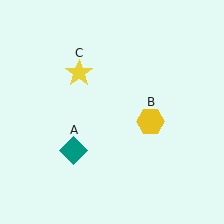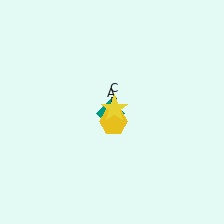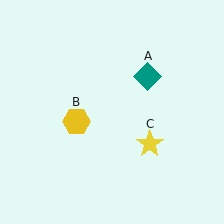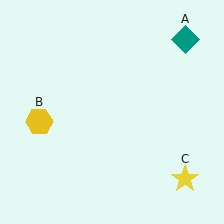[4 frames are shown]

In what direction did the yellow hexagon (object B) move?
The yellow hexagon (object B) moved left.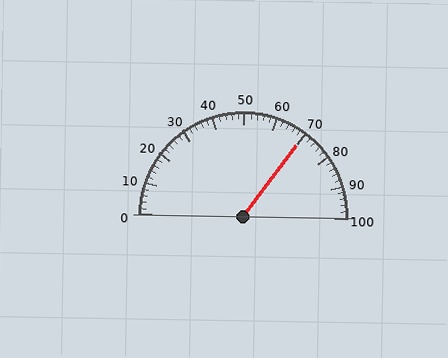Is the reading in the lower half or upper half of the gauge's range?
The reading is in the upper half of the range (0 to 100).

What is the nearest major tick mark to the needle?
The nearest major tick mark is 70.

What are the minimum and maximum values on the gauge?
The gauge ranges from 0 to 100.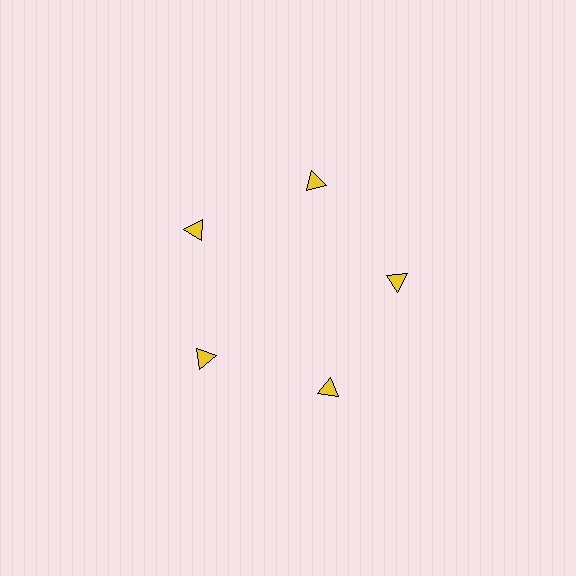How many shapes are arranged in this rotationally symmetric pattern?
There are 5 shapes, arranged in 5 groups of 1.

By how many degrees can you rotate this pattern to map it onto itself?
The pattern maps onto itself every 72 degrees of rotation.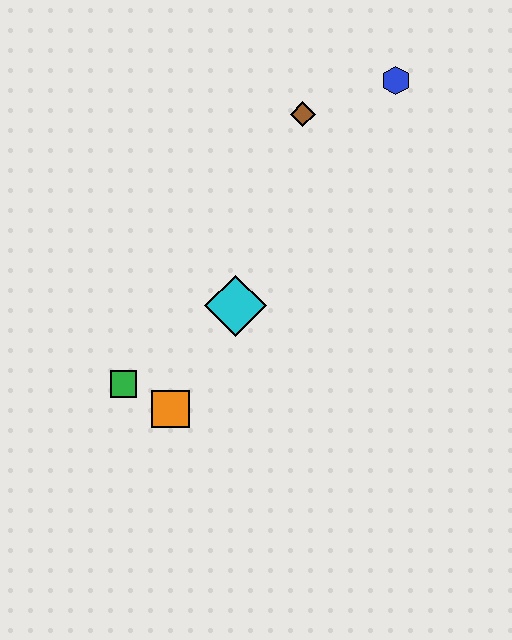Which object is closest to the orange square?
The green square is closest to the orange square.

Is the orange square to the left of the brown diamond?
Yes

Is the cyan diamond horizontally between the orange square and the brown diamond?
Yes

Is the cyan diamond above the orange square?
Yes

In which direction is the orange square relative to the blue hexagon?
The orange square is below the blue hexagon.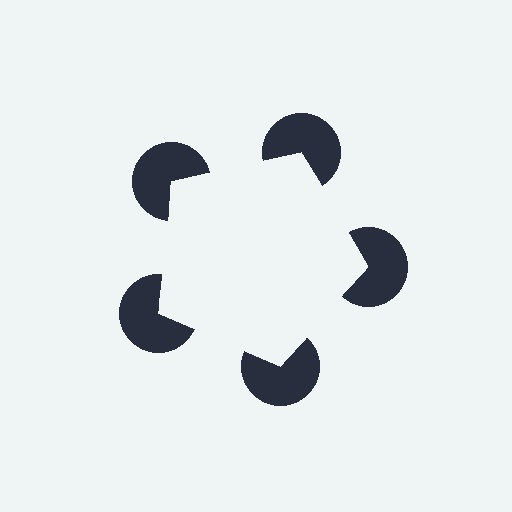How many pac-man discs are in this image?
There are 5 — one at each vertex of the illusory pentagon.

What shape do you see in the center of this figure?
An illusory pentagon — its edges are inferred from the aligned wedge cuts in the pac-man discs, not physically drawn.